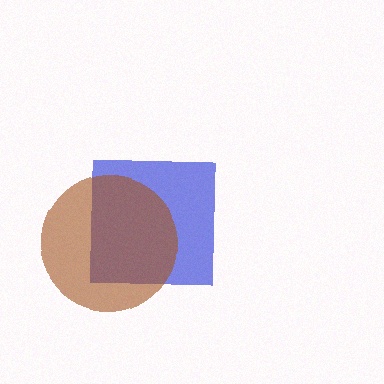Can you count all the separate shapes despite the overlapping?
Yes, there are 2 separate shapes.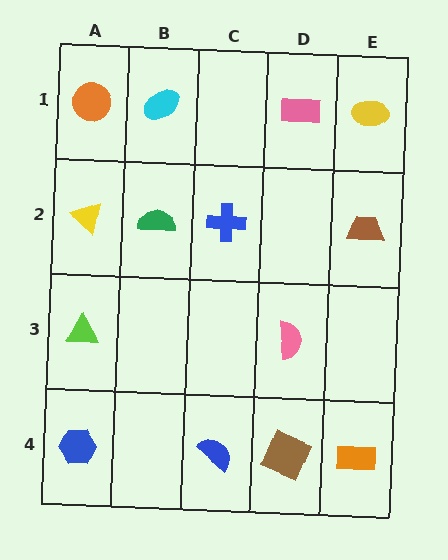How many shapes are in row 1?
4 shapes.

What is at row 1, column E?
A yellow ellipse.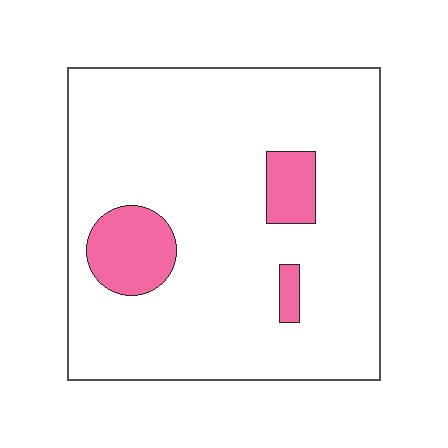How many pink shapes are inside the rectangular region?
3.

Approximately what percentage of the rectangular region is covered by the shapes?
Approximately 10%.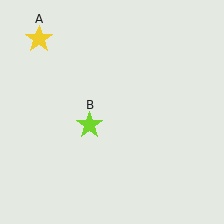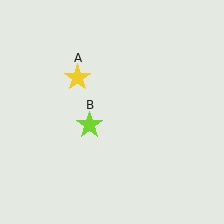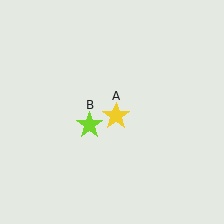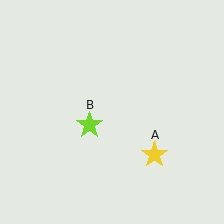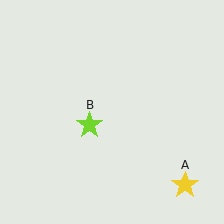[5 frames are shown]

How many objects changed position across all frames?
1 object changed position: yellow star (object A).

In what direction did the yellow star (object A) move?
The yellow star (object A) moved down and to the right.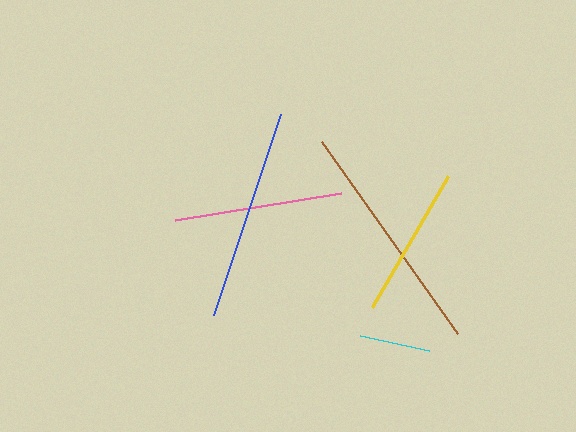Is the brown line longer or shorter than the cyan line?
The brown line is longer than the cyan line.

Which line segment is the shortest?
The cyan line is the shortest at approximately 71 pixels.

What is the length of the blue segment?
The blue segment is approximately 212 pixels long.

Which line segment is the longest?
The brown line is the longest at approximately 235 pixels.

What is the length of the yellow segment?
The yellow segment is approximately 151 pixels long.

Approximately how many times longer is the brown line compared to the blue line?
The brown line is approximately 1.1 times the length of the blue line.